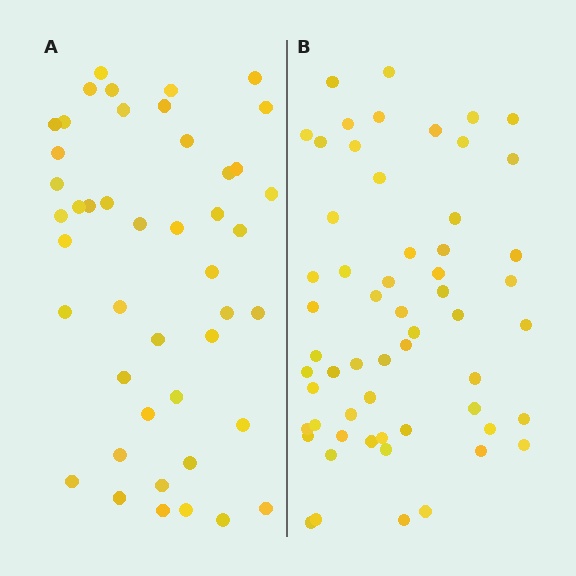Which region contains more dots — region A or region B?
Region B (the right region) has more dots.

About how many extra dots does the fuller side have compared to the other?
Region B has approximately 15 more dots than region A.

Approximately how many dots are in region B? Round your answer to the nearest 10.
About 60 dots. (The exact count is 58, which rounds to 60.)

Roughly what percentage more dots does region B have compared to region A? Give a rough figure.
About 30% more.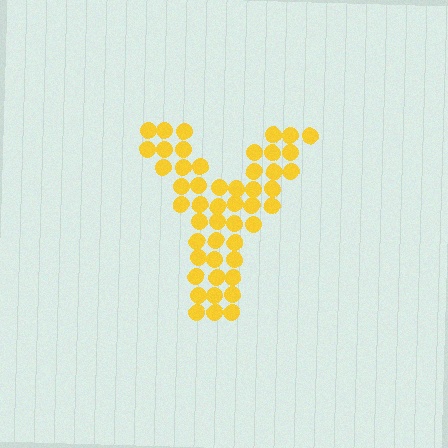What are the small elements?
The small elements are circles.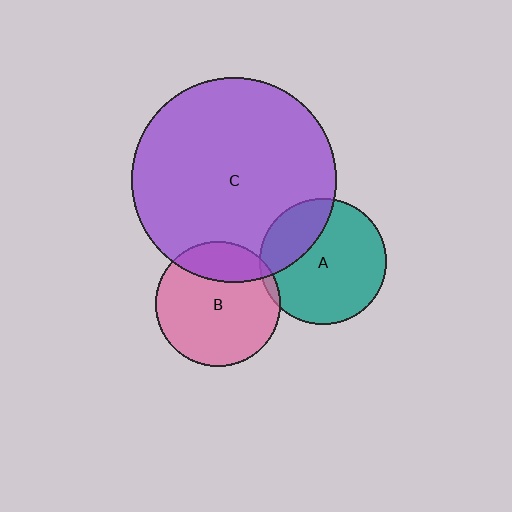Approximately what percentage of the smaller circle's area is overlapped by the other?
Approximately 5%.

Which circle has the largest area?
Circle C (purple).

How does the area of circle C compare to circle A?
Approximately 2.6 times.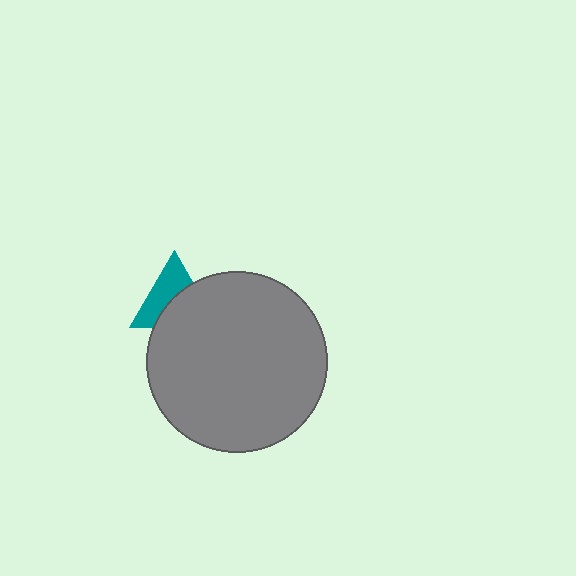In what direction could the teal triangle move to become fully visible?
The teal triangle could move up. That would shift it out from behind the gray circle entirely.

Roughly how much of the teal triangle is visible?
About half of it is visible (roughly 51%).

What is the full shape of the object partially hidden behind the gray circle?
The partially hidden object is a teal triangle.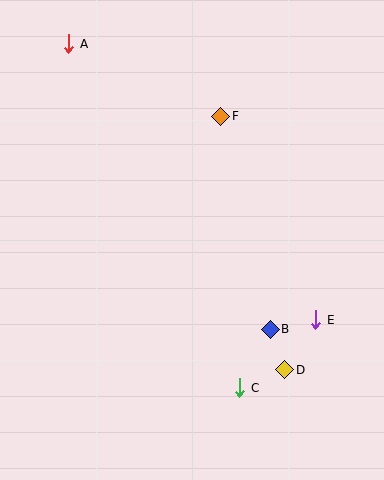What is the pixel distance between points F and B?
The distance between F and B is 219 pixels.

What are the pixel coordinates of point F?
Point F is at (221, 116).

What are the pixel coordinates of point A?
Point A is at (69, 44).